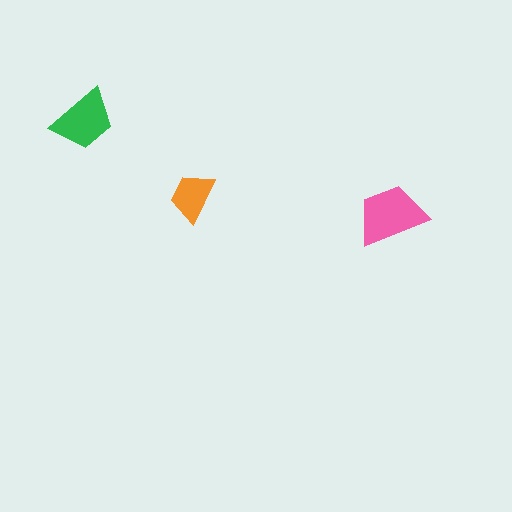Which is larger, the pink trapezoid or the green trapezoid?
The pink one.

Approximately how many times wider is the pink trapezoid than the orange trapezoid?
About 1.5 times wider.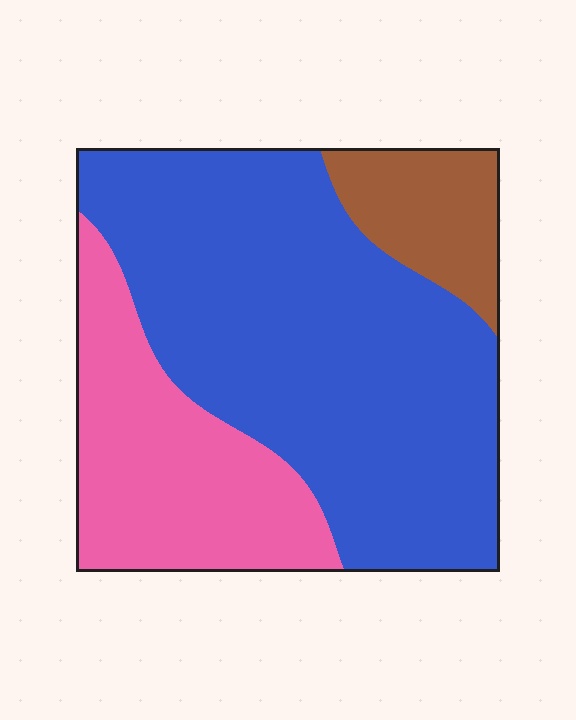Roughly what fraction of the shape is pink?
Pink covers about 25% of the shape.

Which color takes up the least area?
Brown, at roughly 10%.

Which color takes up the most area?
Blue, at roughly 60%.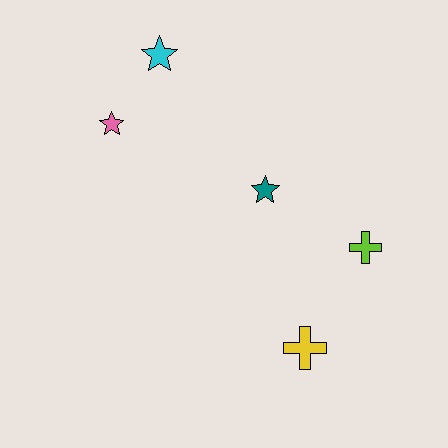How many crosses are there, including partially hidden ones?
There are 2 crosses.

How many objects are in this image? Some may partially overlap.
There are 5 objects.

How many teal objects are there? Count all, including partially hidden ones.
There is 1 teal object.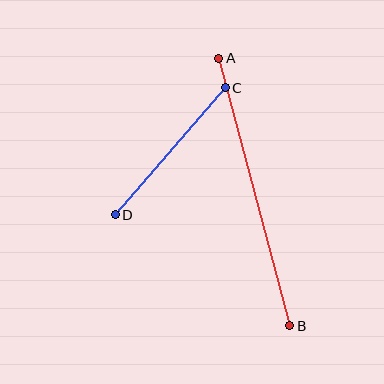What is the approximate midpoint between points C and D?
The midpoint is at approximately (170, 151) pixels.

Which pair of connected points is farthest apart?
Points A and B are farthest apart.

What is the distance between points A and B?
The distance is approximately 277 pixels.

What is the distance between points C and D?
The distance is approximately 168 pixels.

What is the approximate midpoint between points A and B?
The midpoint is at approximately (254, 192) pixels.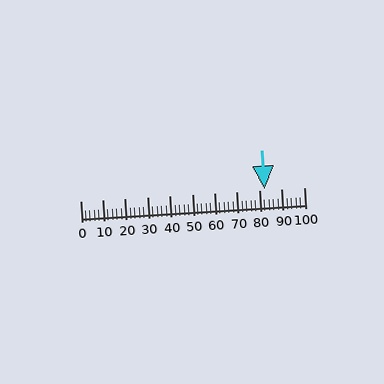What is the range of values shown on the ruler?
The ruler shows values from 0 to 100.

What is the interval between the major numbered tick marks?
The major tick marks are spaced 10 units apart.